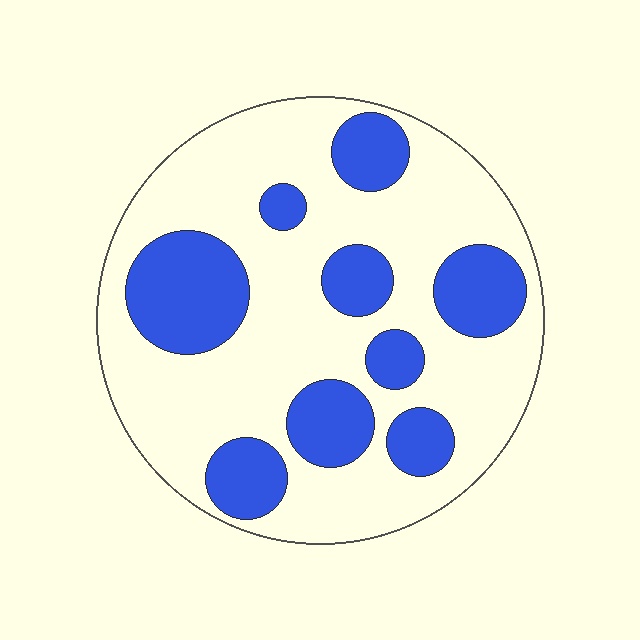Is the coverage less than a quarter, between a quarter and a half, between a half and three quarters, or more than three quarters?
Between a quarter and a half.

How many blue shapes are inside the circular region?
9.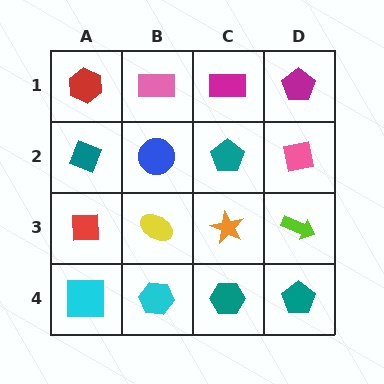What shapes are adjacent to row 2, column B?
A pink rectangle (row 1, column B), a yellow ellipse (row 3, column B), a teal diamond (row 2, column A), a teal pentagon (row 2, column C).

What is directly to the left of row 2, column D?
A teal pentagon.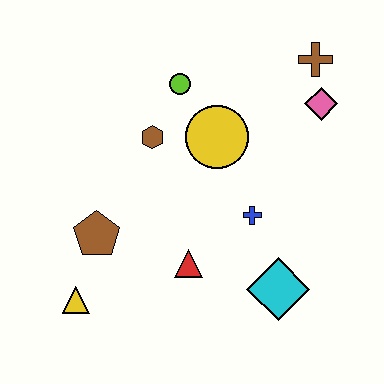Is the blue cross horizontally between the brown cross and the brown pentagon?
Yes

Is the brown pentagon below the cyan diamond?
No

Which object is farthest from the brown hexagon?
The cyan diamond is farthest from the brown hexagon.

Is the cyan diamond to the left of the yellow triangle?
No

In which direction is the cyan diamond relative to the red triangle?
The cyan diamond is to the right of the red triangle.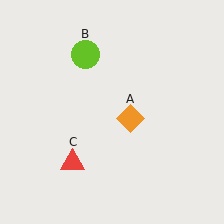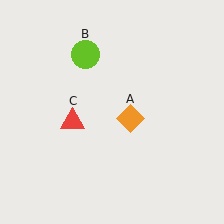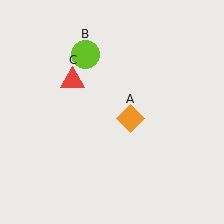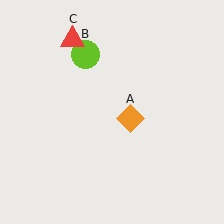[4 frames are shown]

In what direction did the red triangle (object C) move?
The red triangle (object C) moved up.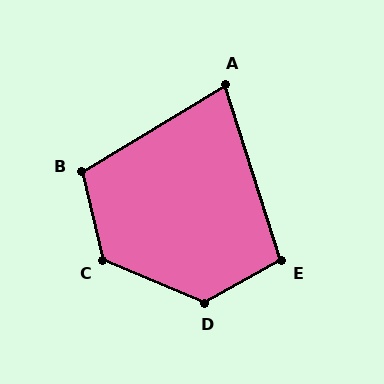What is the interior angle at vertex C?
Approximately 126 degrees (obtuse).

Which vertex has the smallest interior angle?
A, at approximately 77 degrees.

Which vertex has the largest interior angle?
D, at approximately 127 degrees.